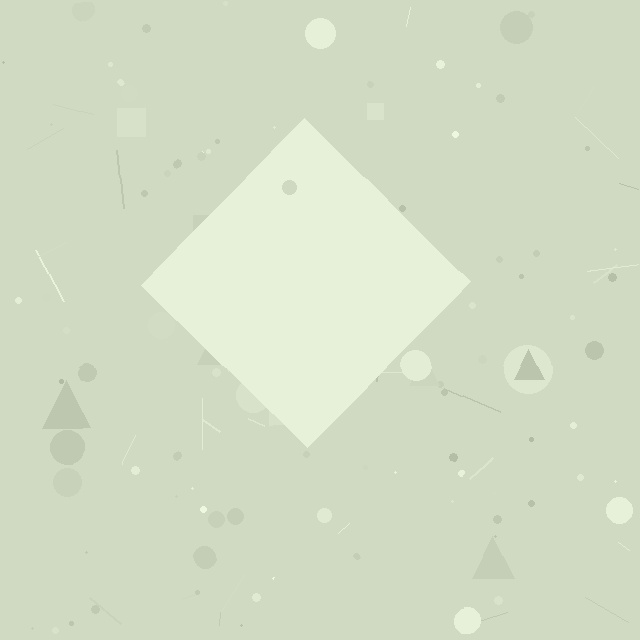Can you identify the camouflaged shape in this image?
The camouflaged shape is a diamond.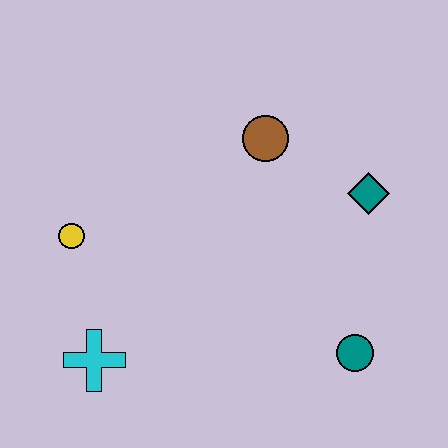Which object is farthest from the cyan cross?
The teal diamond is farthest from the cyan cross.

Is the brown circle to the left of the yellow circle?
No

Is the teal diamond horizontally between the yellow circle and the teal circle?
No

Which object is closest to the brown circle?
The teal diamond is closest to the brown circle.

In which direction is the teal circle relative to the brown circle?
The teal circle is below the brown circle.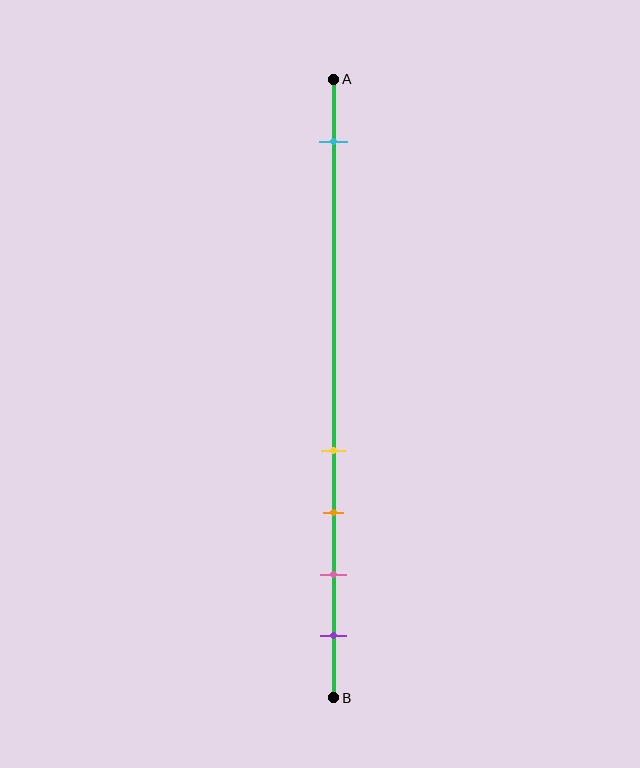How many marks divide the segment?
There are 5 marks dividing the segment.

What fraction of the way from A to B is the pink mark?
The pink mark is approximately 80% (0.8) of the way from A to B.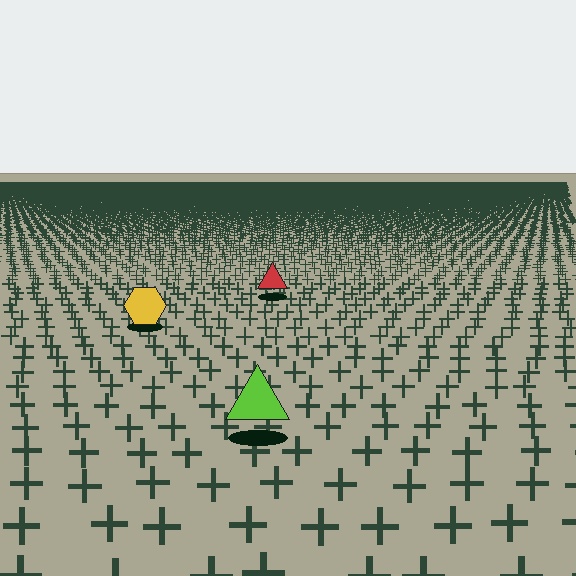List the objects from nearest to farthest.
From nearest to farthest: the lime triangle, the yellow hexagon, the red triangle.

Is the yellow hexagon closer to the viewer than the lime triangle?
No. The lime triangle is closer — you can tell from the texture gradient: the ground texture is coarser near it.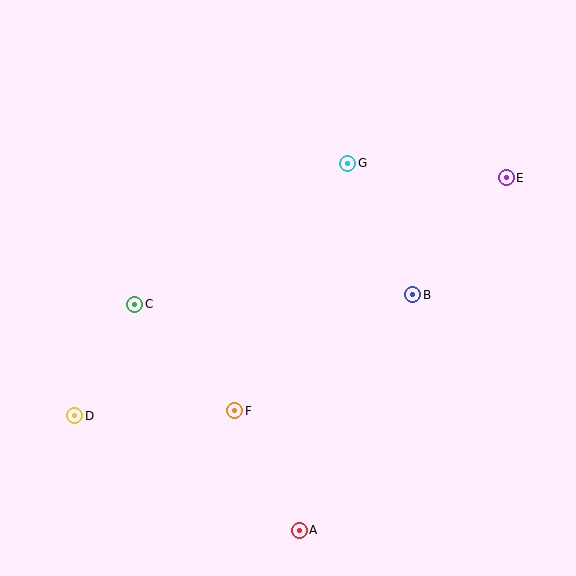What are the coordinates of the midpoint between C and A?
The midpoint between C and A is at (217, 417).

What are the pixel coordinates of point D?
Point D is at (75, 416).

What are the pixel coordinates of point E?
Point E is at (506, 178).